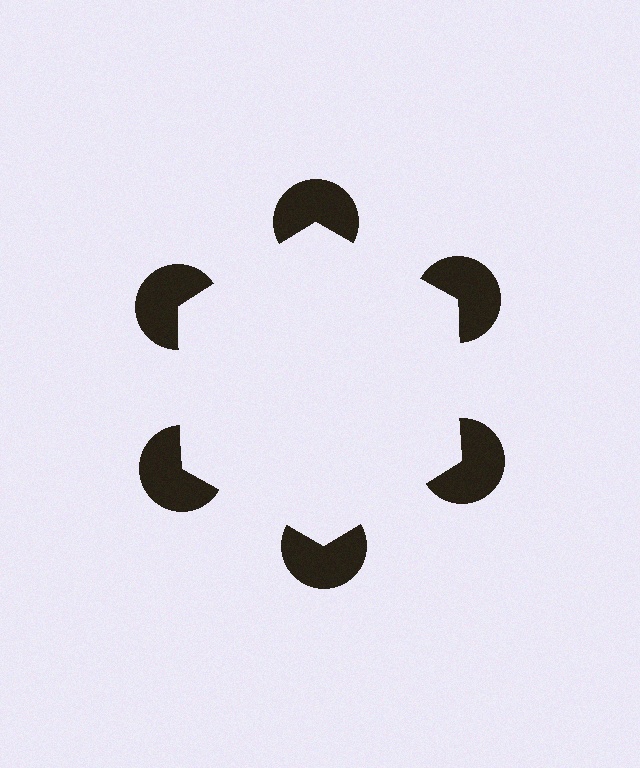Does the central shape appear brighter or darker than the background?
It typically appears slightly brighter than the background, even though no actual brightness change is drawn.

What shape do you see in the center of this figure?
An illusory hexagon — its edges are inferred from the aligned wedge cuts in the pac-man discs, not physically drawn.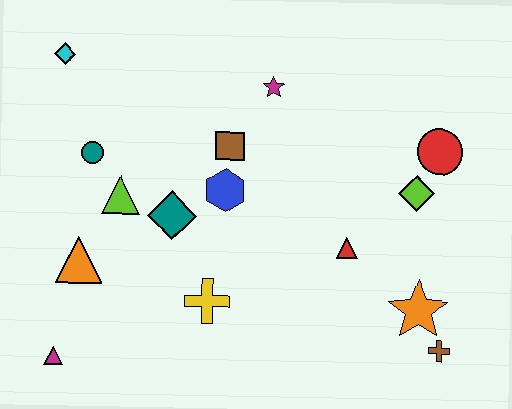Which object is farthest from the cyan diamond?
The brown cross is farthest from the cyan diamond.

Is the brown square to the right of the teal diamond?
Yes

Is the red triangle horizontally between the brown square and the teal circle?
No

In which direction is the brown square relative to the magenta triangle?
The brown square is above the magenta triangle.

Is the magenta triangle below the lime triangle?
Yes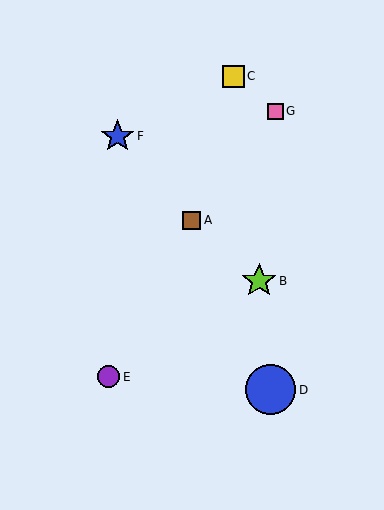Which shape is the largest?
The blue circle (labeled D) is the largest.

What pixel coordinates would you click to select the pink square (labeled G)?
Click at (275, 111) to select the pink square G.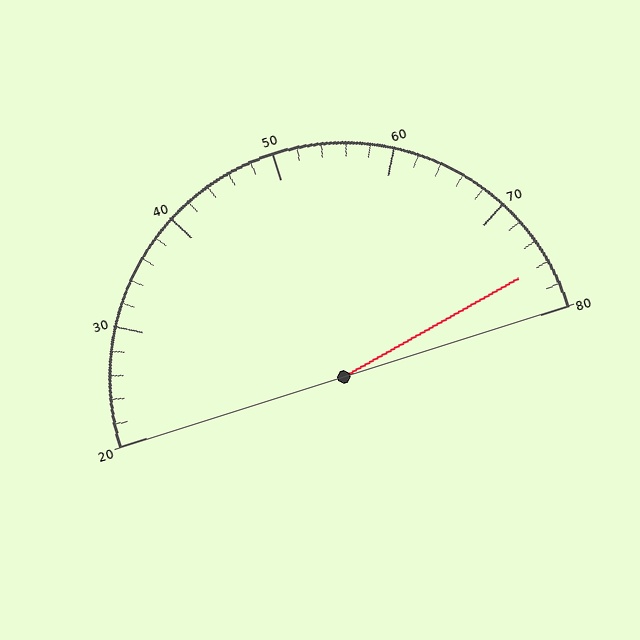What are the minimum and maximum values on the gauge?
The gauge ranges from 20 to 80.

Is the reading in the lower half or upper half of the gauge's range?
The reading is in the upper half of the range (20 to 80).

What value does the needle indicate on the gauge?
The needle indicates approximately 76.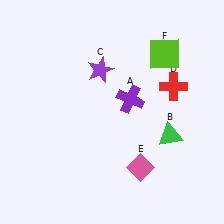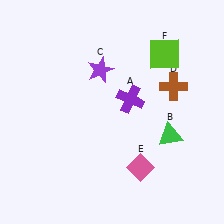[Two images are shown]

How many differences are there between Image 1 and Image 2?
There is 1 difference between the two images.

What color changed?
The cross (D) changed from red in Image 1 to brown in Image 2.